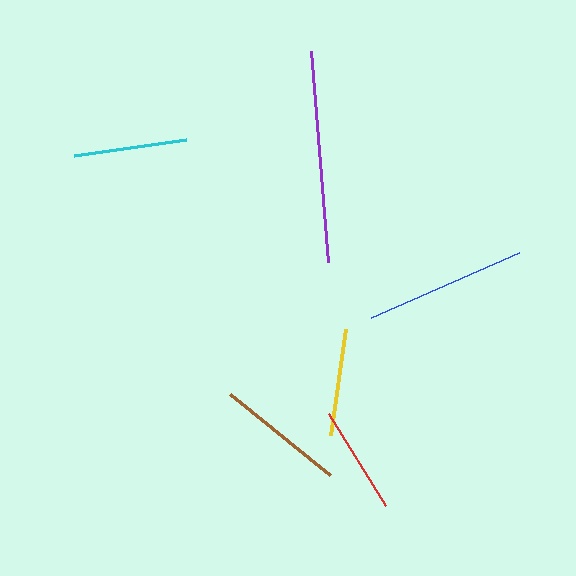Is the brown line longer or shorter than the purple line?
The purple line is longer than the brown line.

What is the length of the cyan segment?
The cyan segment is approximately 113 pixels long.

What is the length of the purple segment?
The purple segment is approximately 212 pixels long.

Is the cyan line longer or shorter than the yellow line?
The cyan line is longer than the yellow line.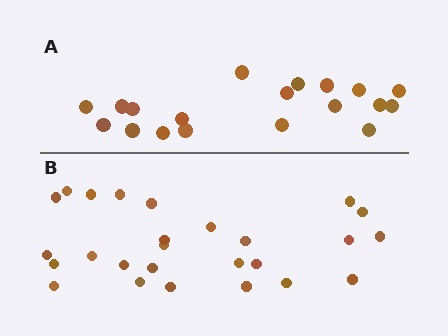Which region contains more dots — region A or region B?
Region B (the bottom region) has more dots.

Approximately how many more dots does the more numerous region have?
Region B has roughly 8 or so more dots than region A.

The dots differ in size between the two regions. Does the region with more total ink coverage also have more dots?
No. Region A has more total ink coverage because its dots are larger, but region B actually contains more individual dots. Total area can be misleading — the number of items is what matters here.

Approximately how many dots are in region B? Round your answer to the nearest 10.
About 30 dots. (The exact count is 26, which rounds to 30.)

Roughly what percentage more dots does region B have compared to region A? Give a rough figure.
About 35% more.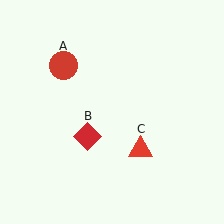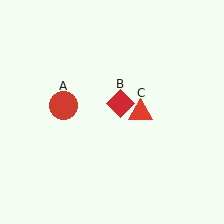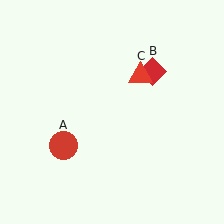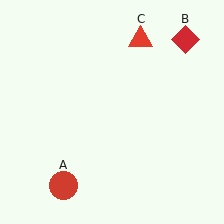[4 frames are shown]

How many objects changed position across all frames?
3 objects changed position: red circle (object A), red diamond (object B), red triangle (object C).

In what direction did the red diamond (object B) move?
The red diamond (object B) moved up and to the right.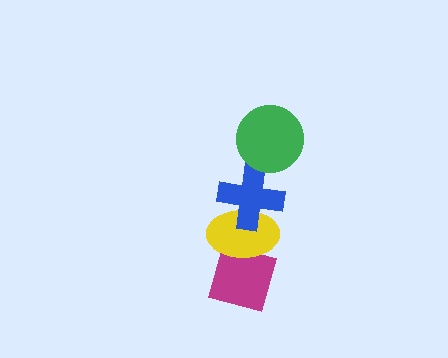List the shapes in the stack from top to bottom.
From top to bottom: the green circle, the blue cross, the yellow ellipse, the magenta diamond.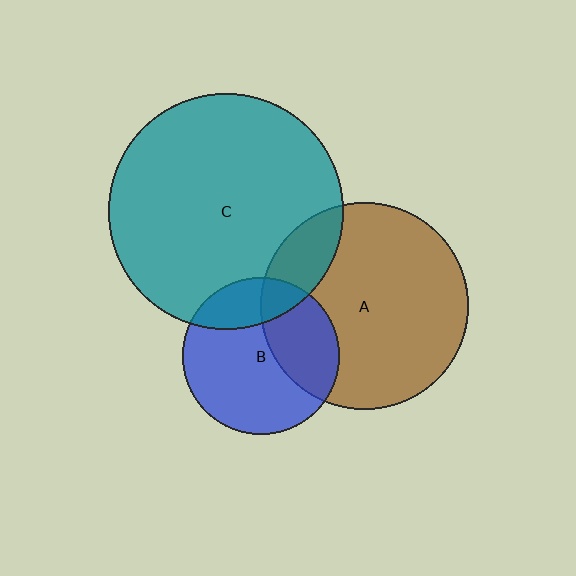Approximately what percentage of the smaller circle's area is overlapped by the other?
Approximately 15%.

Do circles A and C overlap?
Yes.